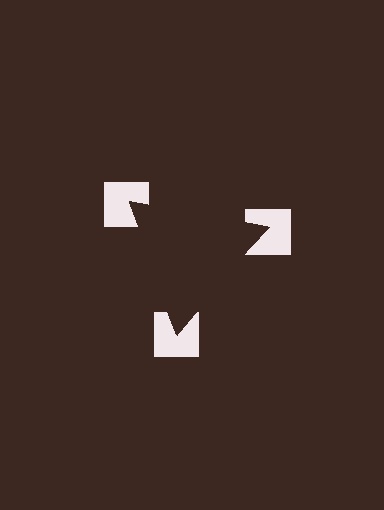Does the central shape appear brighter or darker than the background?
It typically appears slightly darker than the background, even though no actual brightness change is drawn.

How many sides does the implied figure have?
3 sides.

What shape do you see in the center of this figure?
An illusory triangle — its edges are inferred from the aligned wedge cuts in the notched squares, not physically drawn.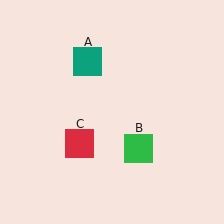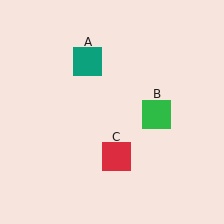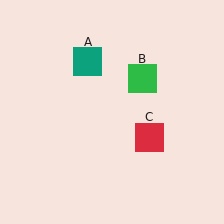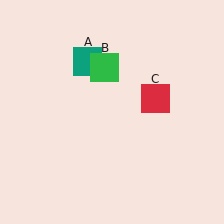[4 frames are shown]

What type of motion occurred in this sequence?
The green square (object B), red square (object C) rotated counterclockwise around the center of the scene.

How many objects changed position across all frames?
2 objects changed position: green square (object B), red square (object C).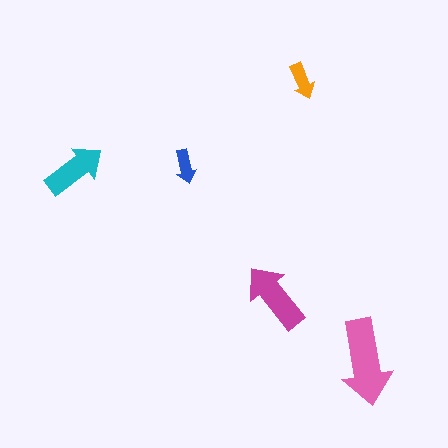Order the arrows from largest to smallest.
the pink one, the magenta one, the cyan one, the orange one, the blue one.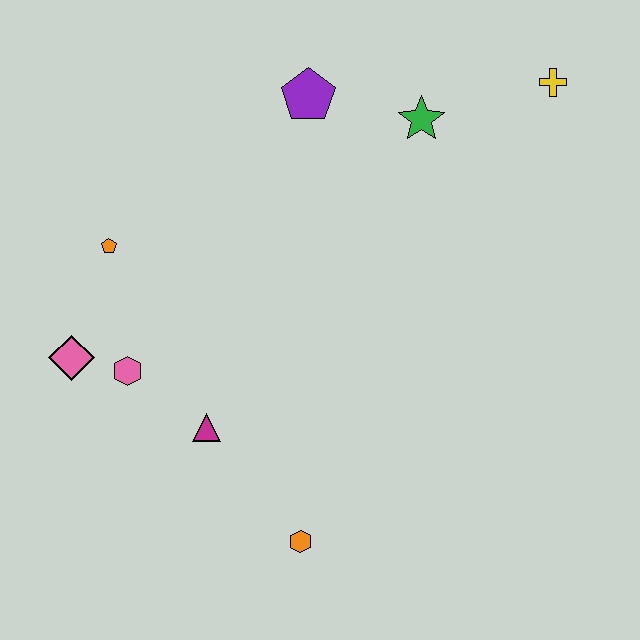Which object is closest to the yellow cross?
The green star is closest to the yellow cross.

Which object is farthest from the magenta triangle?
The yellow cross is farthest from the magenta triangle.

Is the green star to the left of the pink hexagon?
No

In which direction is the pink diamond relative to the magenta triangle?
The pink diamond is to the left of the magenta triangle.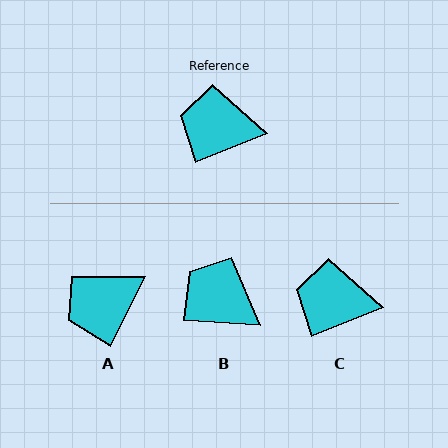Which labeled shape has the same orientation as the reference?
C.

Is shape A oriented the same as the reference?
No, it is off by about 42 degrees.